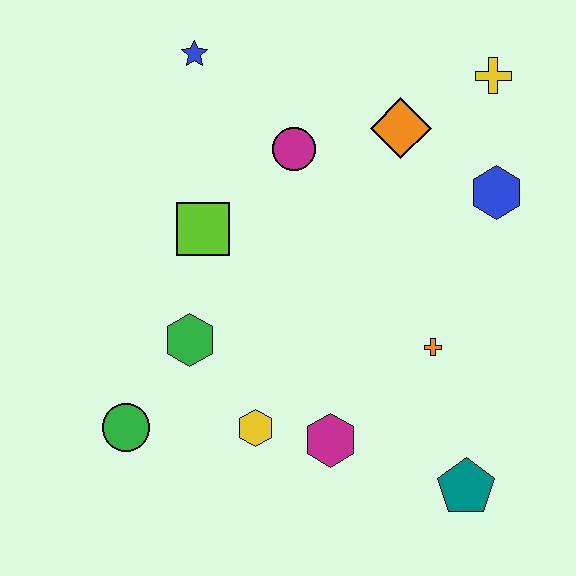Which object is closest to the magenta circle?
The orange diamond is closest to the magenta circle.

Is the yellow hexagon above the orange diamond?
No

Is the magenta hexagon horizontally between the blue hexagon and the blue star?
Yes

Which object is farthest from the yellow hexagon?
The yellow cross is farthest from the yellow hexagon.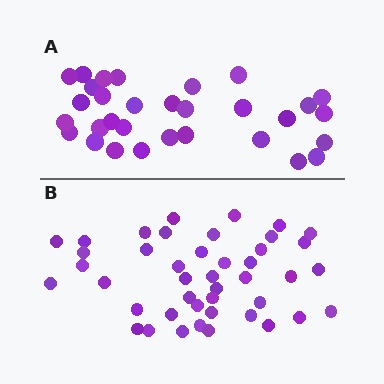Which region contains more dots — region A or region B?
Region B (the bottom region) has more dots.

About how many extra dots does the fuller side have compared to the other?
Region B has roughly 12 or so more dots than region A.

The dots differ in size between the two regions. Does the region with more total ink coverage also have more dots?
No. Region A has more total ink coverage because its dots are larger, but region B actually contains more individual dots. Total area can be misleading — the number of items is what matters here.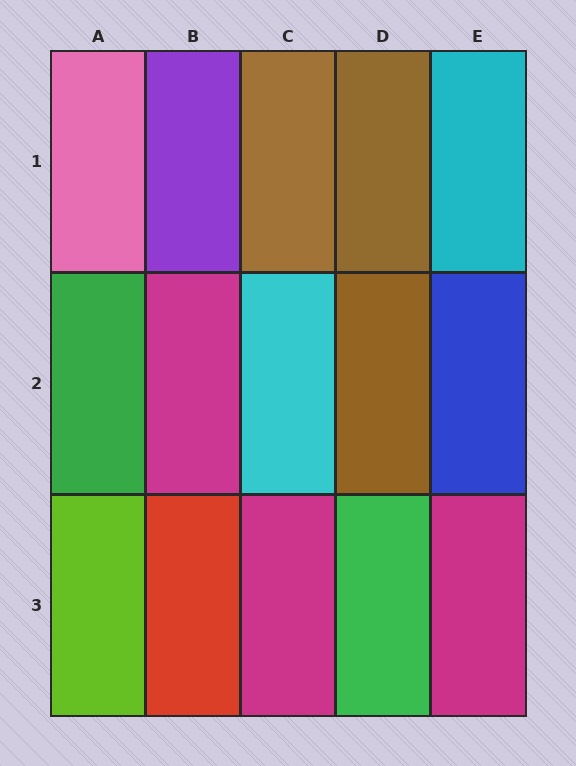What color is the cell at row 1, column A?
Pink.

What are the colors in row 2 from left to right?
Green, magenta, cyan, brown, blue.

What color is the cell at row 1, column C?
Brown.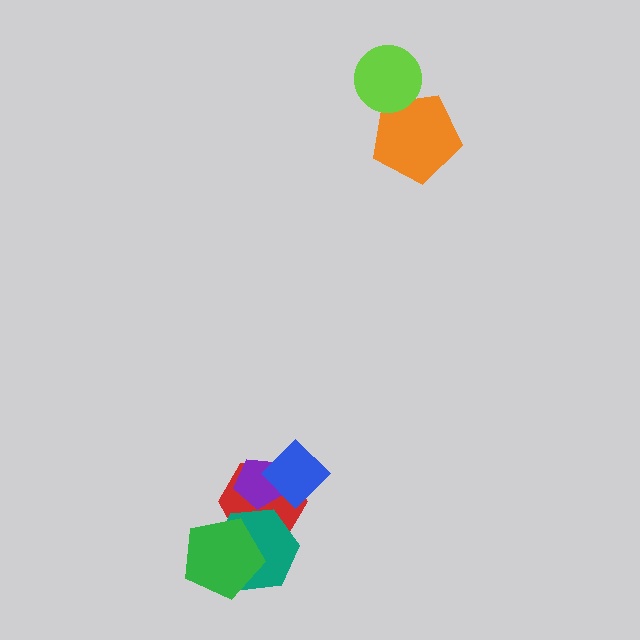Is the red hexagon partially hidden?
Yes, it is partially covered by another shape.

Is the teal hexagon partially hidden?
Yes, it is partially covered by another shape.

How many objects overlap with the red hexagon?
4 objects overlap with the red hexagon.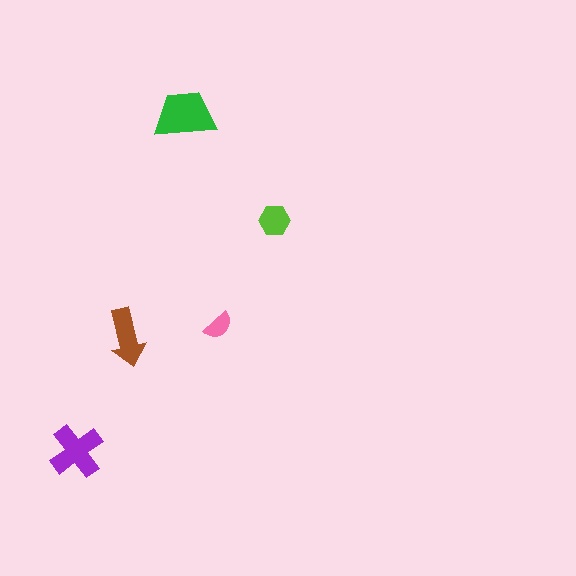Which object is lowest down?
The purple cross is bottommost.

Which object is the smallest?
The pink semicircle.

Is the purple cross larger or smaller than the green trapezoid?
Smaller.